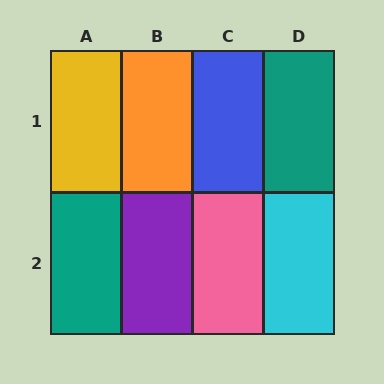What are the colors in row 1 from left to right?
Yellow, orange, blue, teal.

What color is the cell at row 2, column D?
Cyan.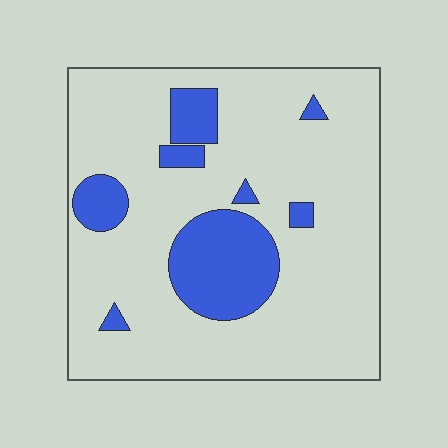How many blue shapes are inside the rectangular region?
8.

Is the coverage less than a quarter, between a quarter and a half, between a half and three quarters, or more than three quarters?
Less than a quarter.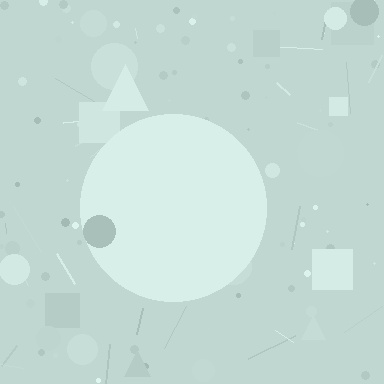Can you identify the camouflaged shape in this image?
The camouflaged shape is a circle.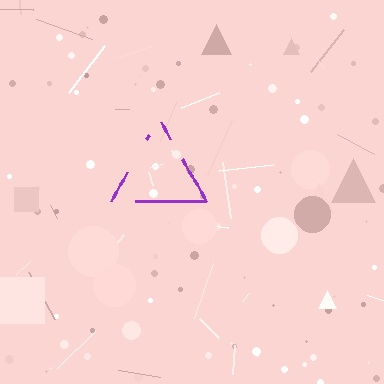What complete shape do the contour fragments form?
The contour fragments form a triangle.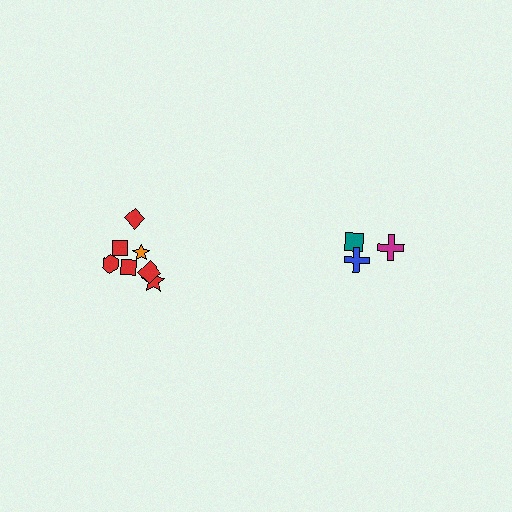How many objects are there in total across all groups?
There are 10 objects.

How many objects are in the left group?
There are 7 objects.